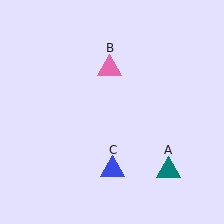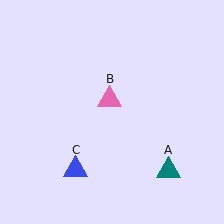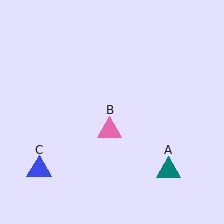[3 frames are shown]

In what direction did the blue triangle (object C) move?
The blue triangle (object C) moved left.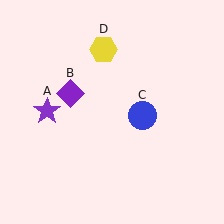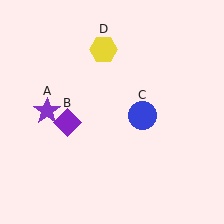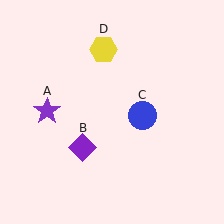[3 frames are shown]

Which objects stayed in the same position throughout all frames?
Purple star (object A) and blue circle (object C) and yellow hexagon (object D) remained stationary.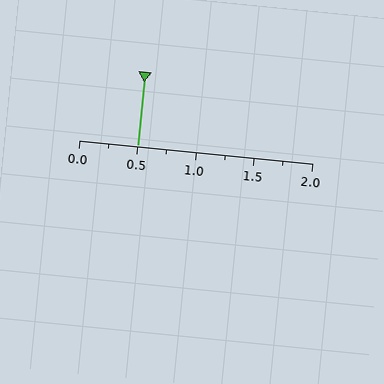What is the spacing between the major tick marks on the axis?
The major ticks are spaced 0.5 apart.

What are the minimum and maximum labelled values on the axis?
The axis runs from 0.0 to 2.0.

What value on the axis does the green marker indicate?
The marker indicates approximately 0.5.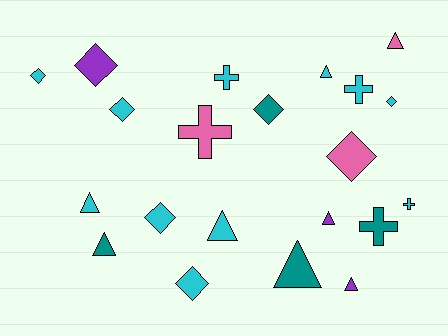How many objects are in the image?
There are 21 objects.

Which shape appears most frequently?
Diamond, with 8 objects.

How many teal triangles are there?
There are 2 teal triangles.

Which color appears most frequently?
Cyan, with 11 objects.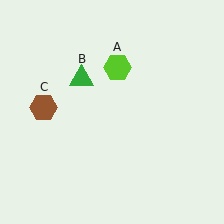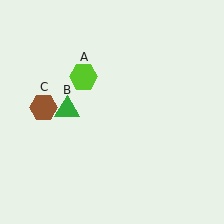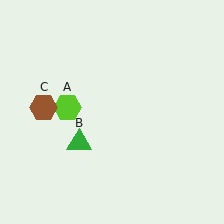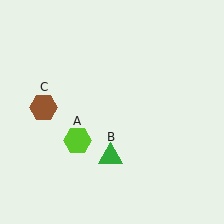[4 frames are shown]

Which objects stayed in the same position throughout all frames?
Brown hexagon (object C) remained stationary.